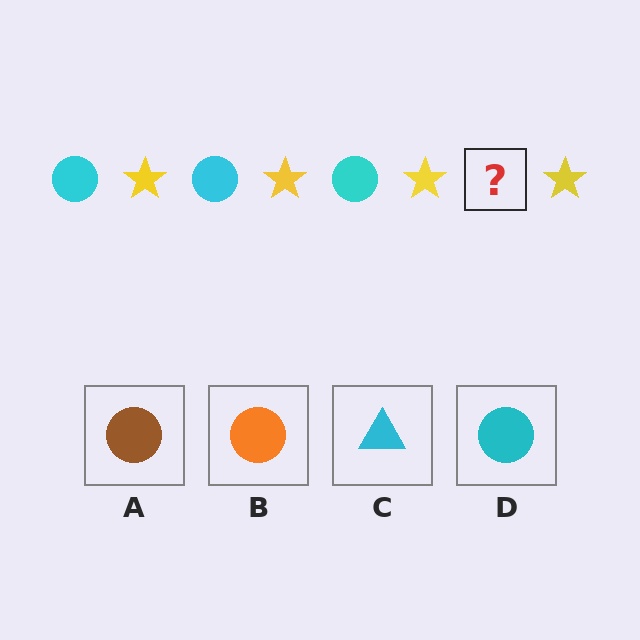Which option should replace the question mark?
Option D.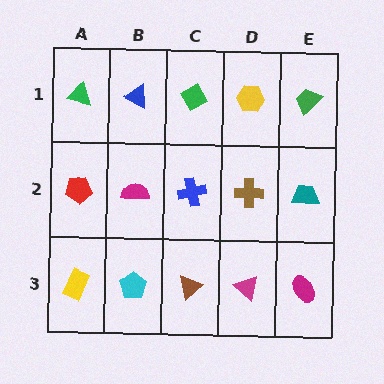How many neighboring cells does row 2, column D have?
4.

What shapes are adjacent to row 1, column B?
A magenta semicircle (row 2, column B), a green triangle (row 1, column A), a green diamond (row 1, column C).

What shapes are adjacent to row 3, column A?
A red pentagon (row 2, column A), a cyan pentagon (row 3, column B).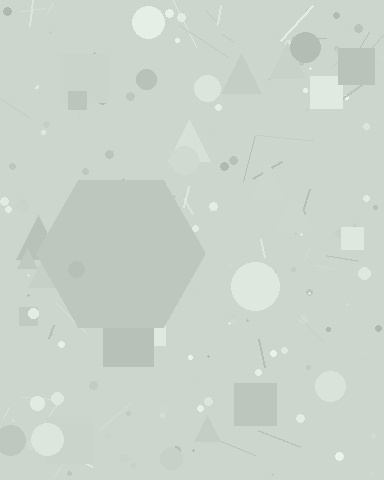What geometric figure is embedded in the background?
A hexagon is embedded in the background.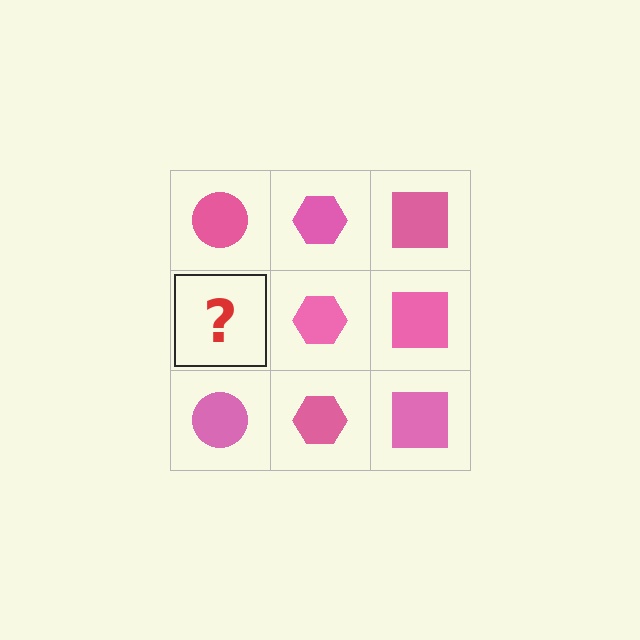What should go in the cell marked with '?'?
The missing cell should contain a pink circle.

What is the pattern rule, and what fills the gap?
The rule is that each column has a consistent shape. The gap should be filled with a pink circle.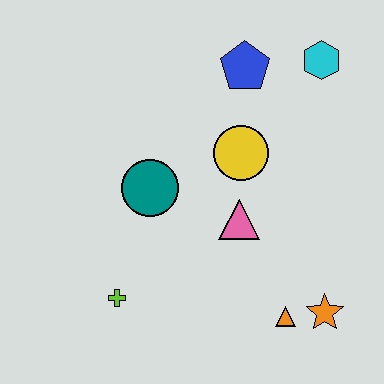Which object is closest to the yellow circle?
The pink triangle is closest to the yellow circle.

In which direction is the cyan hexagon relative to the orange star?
The cyan hexagon is above the orange star.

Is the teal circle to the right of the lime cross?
Yes